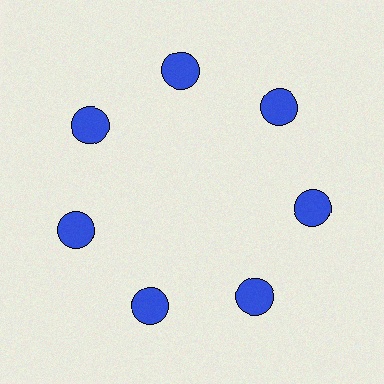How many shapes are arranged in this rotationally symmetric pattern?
There are 7 shapes, arranged in 7 groups of 1.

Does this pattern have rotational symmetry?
Yes, this pattern has 7-fold rotational symmetry. It looks the same after rotating 51 degrees around the center.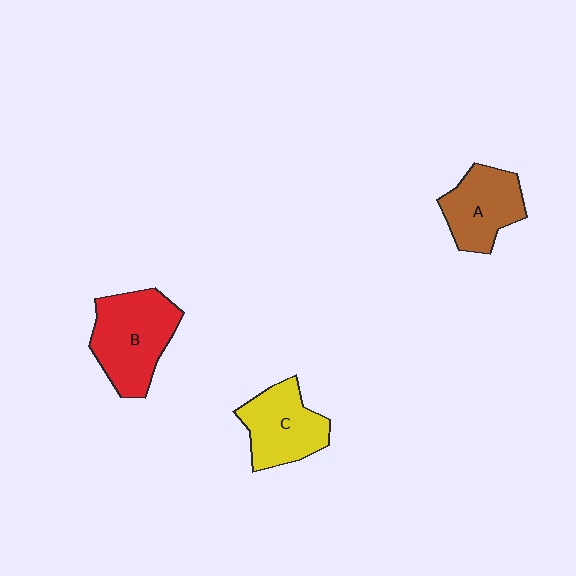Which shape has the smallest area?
Shape A (brown).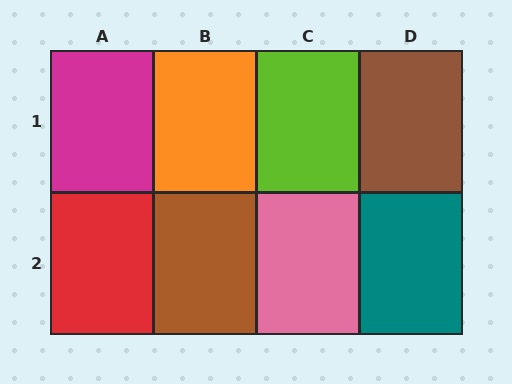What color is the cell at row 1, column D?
Brown.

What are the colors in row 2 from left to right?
Red, brown, pink, teal.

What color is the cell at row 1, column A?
Magenta.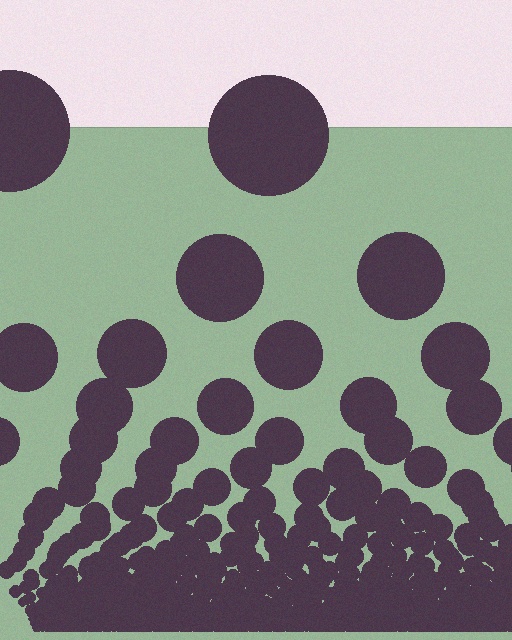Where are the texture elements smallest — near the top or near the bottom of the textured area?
Near the bottom.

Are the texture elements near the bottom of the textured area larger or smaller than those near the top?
Smaller. The gradient is inverted — elements near the bottom are smaller and denser.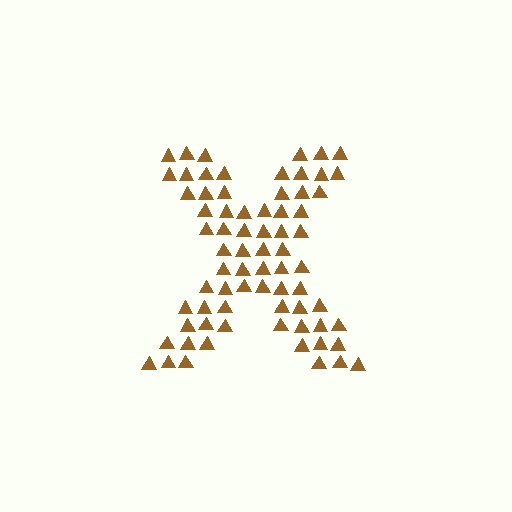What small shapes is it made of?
It is made of small triangles.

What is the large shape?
The large shape is the letter X.